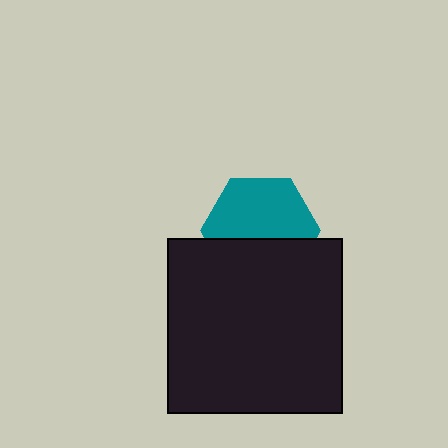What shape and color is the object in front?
The object in front is a black square.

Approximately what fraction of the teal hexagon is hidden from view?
Roughly 41% of the teal hexagon is hidden behind the black square.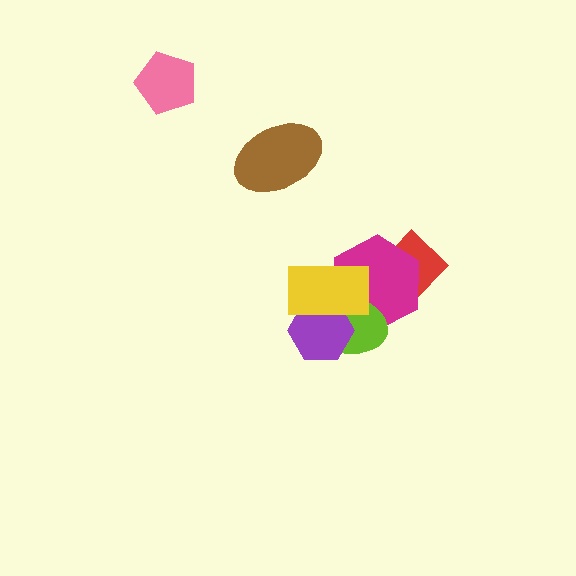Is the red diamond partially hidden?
Yes, it is partially covered by another shape.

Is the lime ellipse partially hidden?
Yes, it is partially covered by another shape.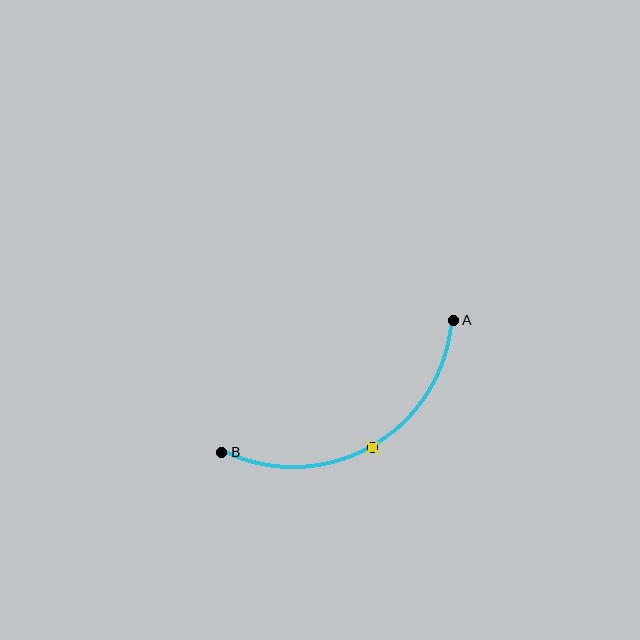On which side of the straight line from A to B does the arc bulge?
The arc bulges below the straight line connecting A and B.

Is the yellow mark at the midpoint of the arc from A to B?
Yes. The yellow mark lies on the arc at equal arc-length from both A and B — it is the arc midpoint.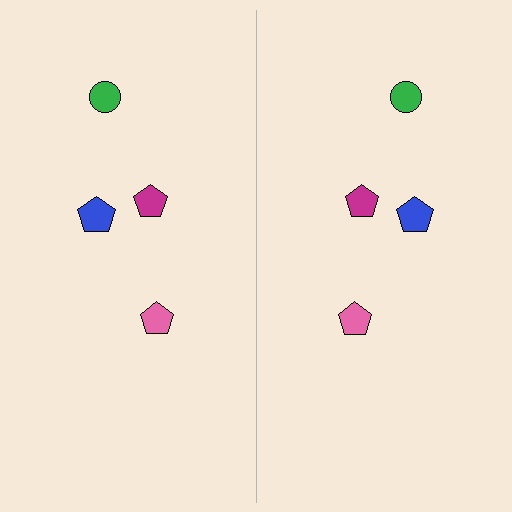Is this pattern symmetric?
Yes, this pattern has bilateral (reflection) symmetry.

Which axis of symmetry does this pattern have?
The pattern has a vertical axis of symmetry running through the center of the image.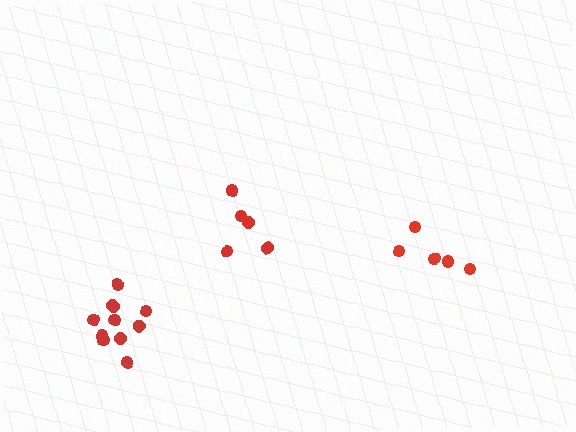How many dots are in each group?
Group 1: 11 dots, Group 2: 5 dots, Group 3: 5 dots (21 total).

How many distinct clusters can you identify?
There are 3 distinct clusters.